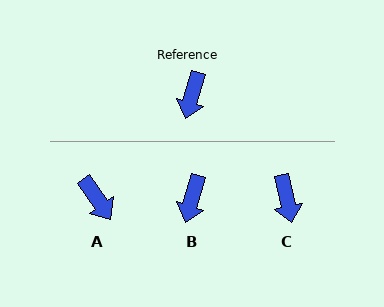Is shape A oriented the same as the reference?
No, it is off by about 51 degrees.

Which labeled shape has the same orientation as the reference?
B.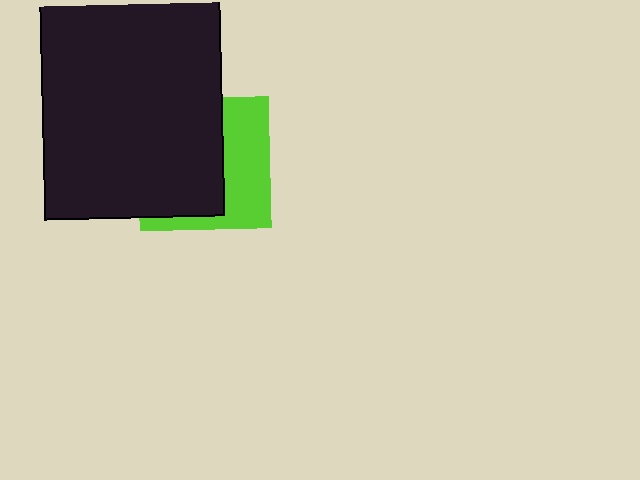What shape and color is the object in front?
The object in front is a black rectangle.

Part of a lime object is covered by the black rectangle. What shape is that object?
It is a square.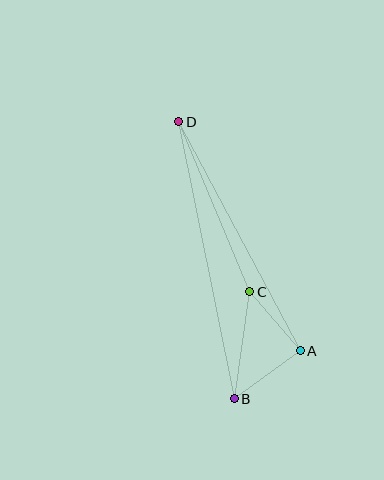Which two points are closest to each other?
Points A and C are closest to each other.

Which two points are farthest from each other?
Points B and D are farthest from each other.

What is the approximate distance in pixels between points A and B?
The distance between A and B is approximately 82 pixels.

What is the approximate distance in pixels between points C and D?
The distance between C and D is approximately 184 pixels.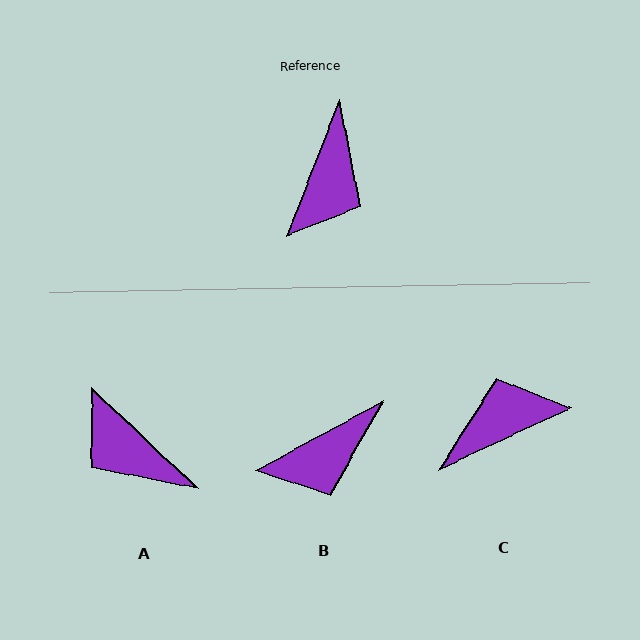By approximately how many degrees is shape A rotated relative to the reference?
Approximately 112 degrees clockwise.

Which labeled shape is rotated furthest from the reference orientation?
C, about 137 degrees away.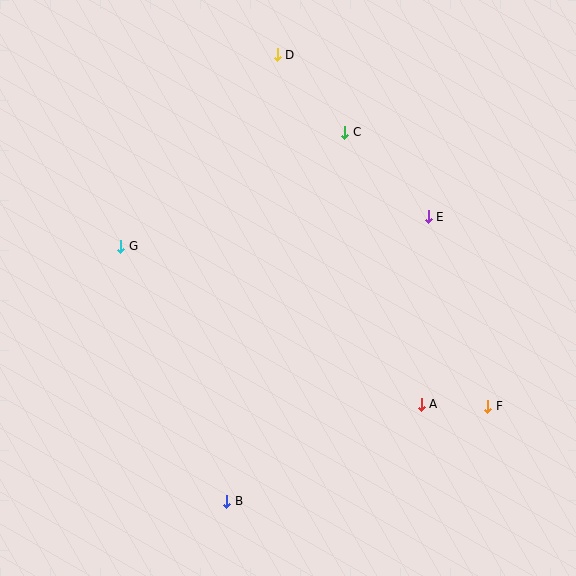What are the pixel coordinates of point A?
Point A is at (421, 404).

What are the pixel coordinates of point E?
Point E is at (428, 217).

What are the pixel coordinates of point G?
Point G is at (121, 246).